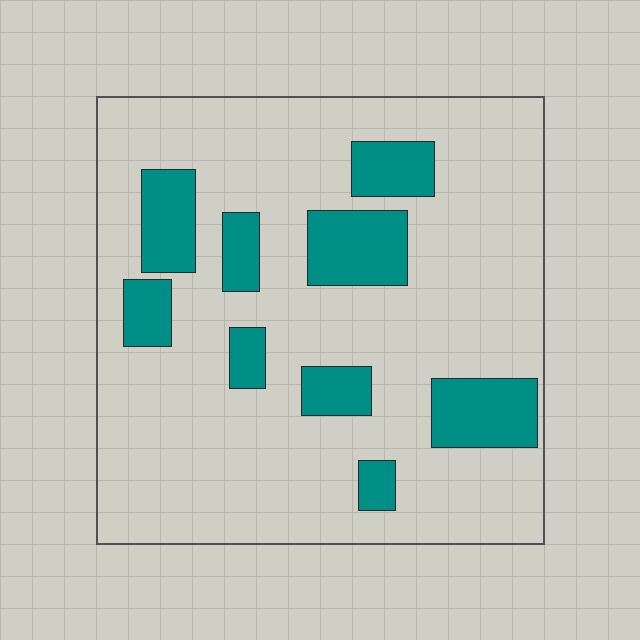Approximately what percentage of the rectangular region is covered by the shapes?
Approximately 20%.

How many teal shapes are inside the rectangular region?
9.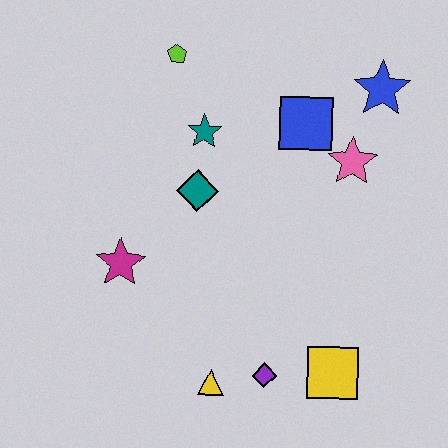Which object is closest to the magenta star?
The teal diamond is closest to the magenta star.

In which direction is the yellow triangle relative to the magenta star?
The yellow triangle is below the magenta star.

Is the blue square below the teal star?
No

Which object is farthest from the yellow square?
The lime pentagon is farthest from the yellow square.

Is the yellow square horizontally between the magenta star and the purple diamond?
No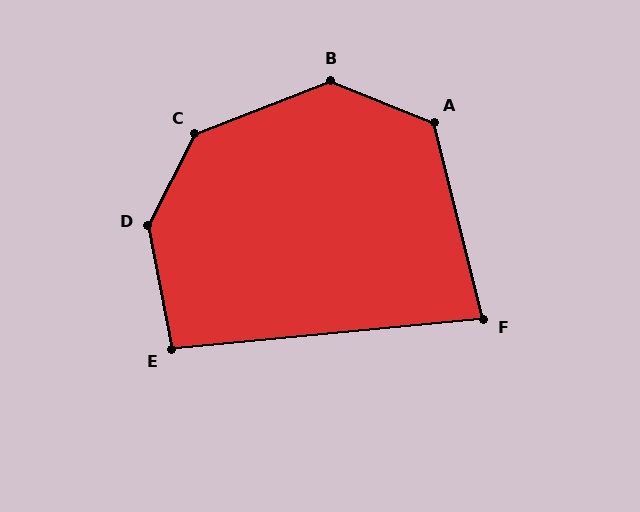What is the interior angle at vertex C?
Approximately 138 degrees (obtuse).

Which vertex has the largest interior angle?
D, at approximately 142 degrees.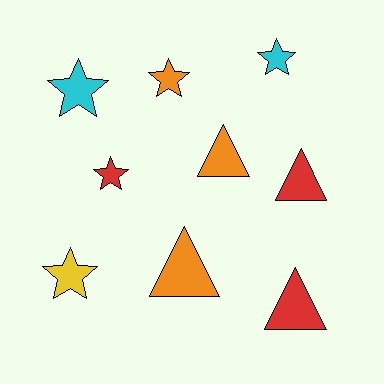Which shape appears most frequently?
Star, with 5 objects.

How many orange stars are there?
There is 1 orange star.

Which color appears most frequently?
Orange, with 3 objects.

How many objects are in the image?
There are 9 objects.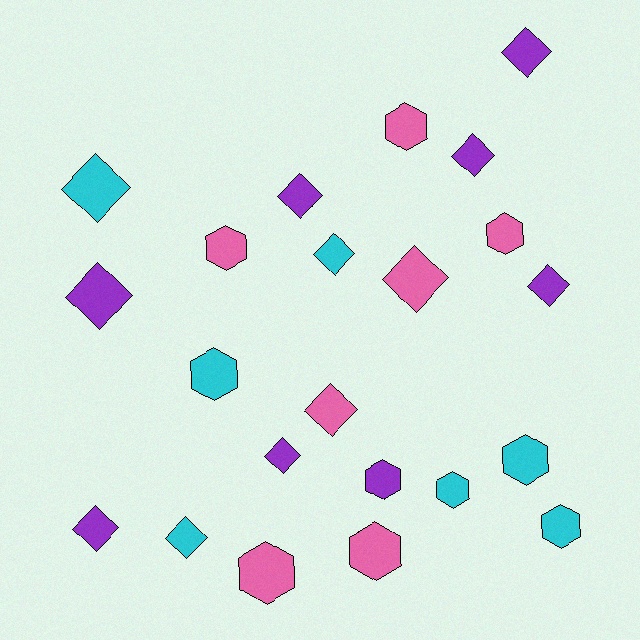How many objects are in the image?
There are 22 objects.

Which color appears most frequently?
Purple, with 8 objects.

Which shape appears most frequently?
Diamond, with 12 objects.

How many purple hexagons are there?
There is 1 purple hexagon.